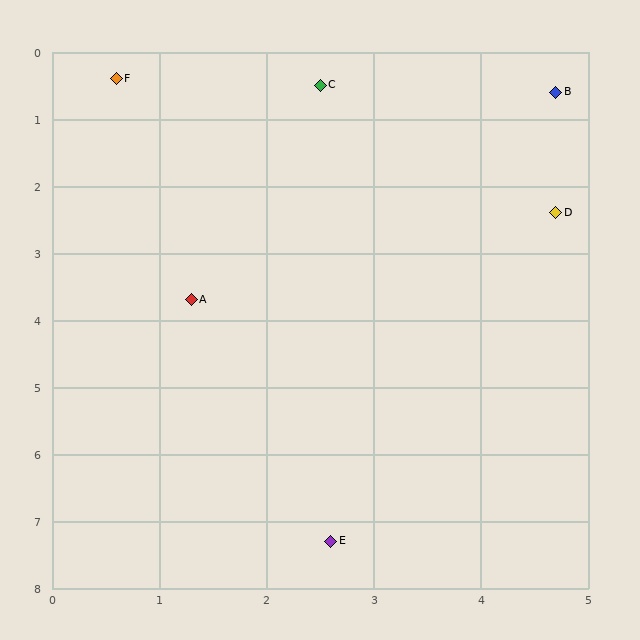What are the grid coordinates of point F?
Point F is at approximately (0.6, 0.4).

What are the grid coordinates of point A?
Point A is at approximately (1.3, 3.7).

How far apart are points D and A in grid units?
Points D and A are about 3.6 grid units apart.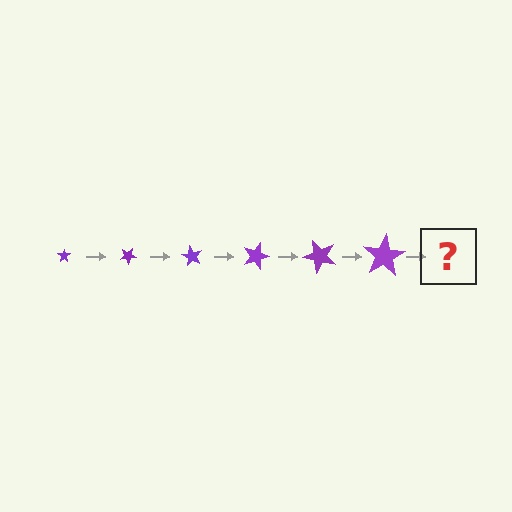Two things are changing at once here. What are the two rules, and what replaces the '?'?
The two rules are that the star grows larger each step and it rotates 30 degrees each step. The '?' should be a star, larger than the previous one and rotated 180 degrees from the start.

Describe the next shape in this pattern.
It should be a star, larger than the previous one and rotated 180 degrees from the start.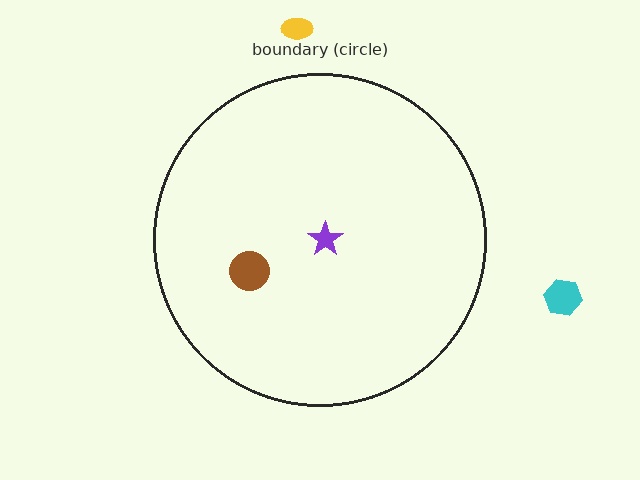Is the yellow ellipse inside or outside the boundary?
Outside.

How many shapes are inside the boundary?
2 inside, 2 outside.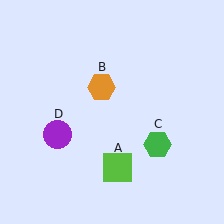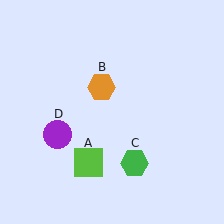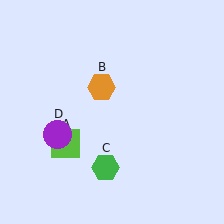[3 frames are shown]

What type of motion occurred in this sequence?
The lime square (object A), green hexagon (object C) rotated clockwise around the center of the scene.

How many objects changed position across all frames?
2 objects changed position: lime square (object A), green hexagon (object C).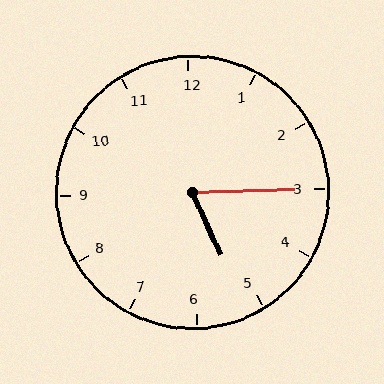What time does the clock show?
5:15.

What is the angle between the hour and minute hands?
Approximately 68 degrees.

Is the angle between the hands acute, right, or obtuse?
It is acute.